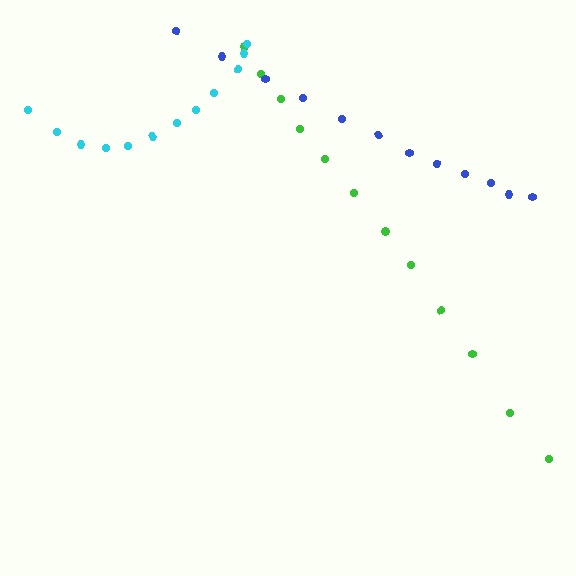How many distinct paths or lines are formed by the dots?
There are 3 distinct paths.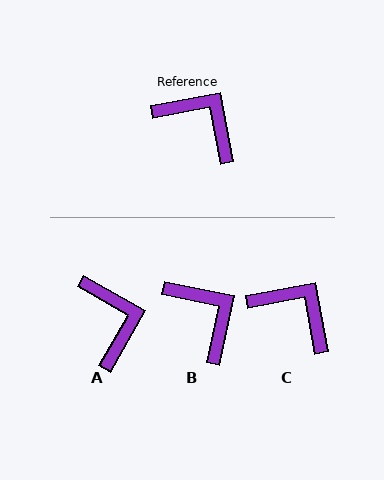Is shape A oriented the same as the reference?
No, it is off by about 40 degrees.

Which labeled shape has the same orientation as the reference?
C.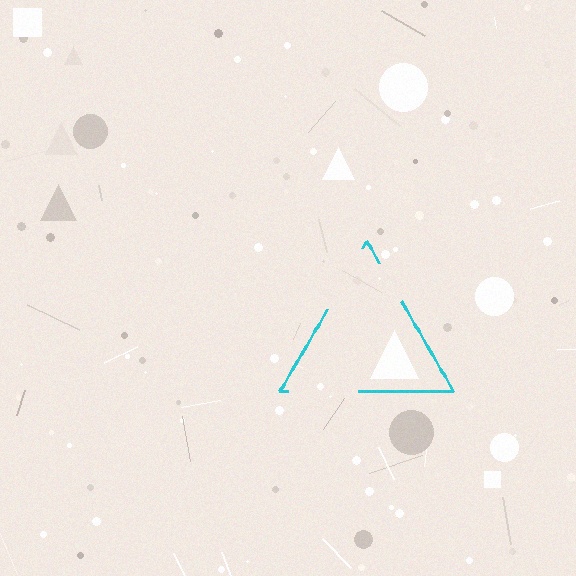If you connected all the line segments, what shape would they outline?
They would outline a triangle.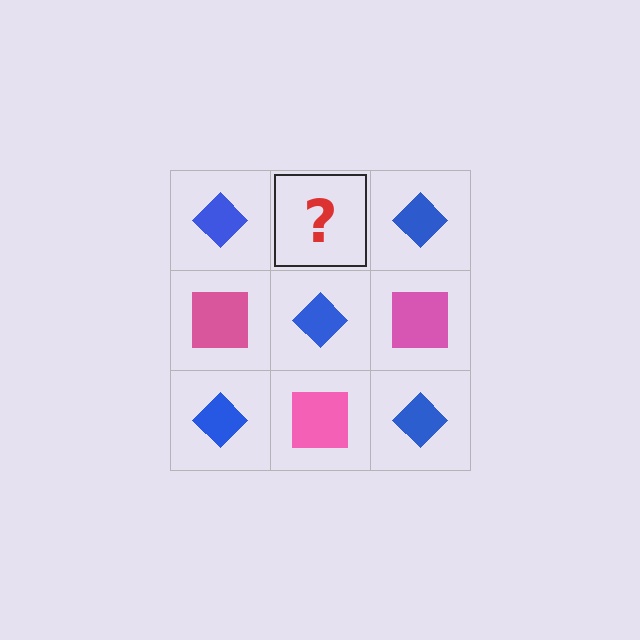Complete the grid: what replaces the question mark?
The question mark should be replaced with a pink square.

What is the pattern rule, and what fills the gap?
The rule is that it alternates blue diamond and pink square in a checkerboard pattern. The gap should be filled with a pink square.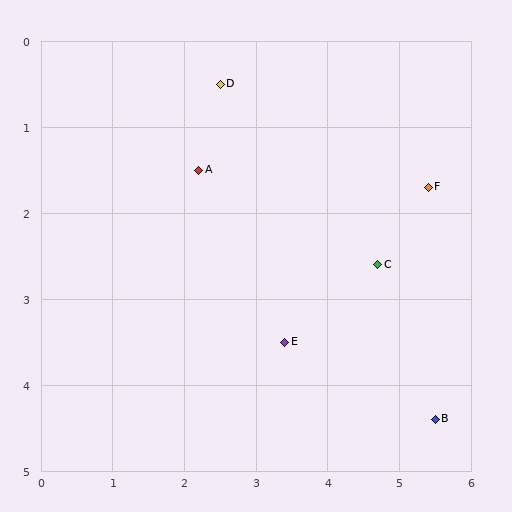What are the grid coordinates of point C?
Point C is at approximately (4.7, 2.6).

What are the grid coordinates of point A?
Point A is at approximately (2.2, 1.5).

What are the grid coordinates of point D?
Point D is at approximately (2.5, 0.5).